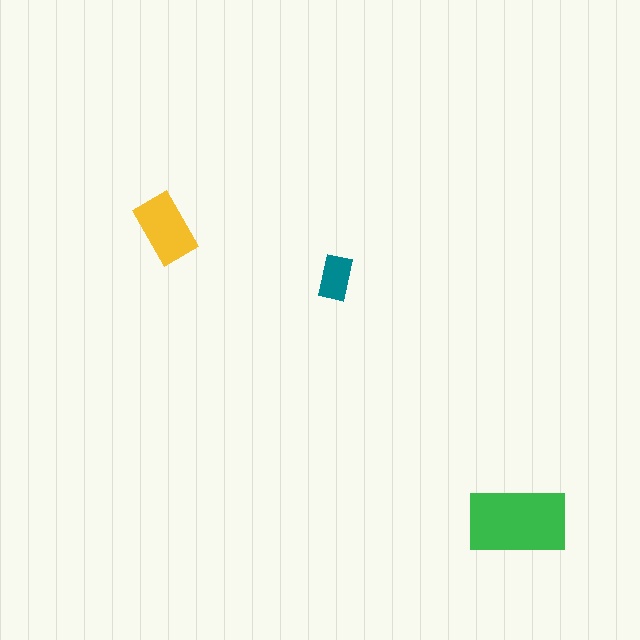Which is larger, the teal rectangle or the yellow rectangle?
The yellow one.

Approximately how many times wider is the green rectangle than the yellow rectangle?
About 1.5 times wider.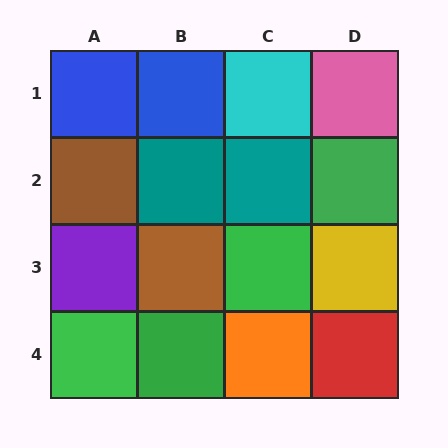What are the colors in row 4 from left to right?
Green, green, orange, red.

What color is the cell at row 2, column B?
Teal.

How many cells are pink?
1 cell is pink.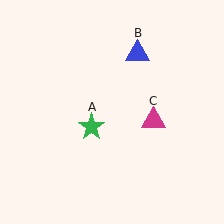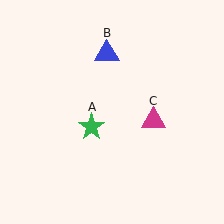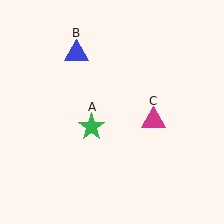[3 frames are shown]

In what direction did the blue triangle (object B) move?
The blue triangle (object B) moved left.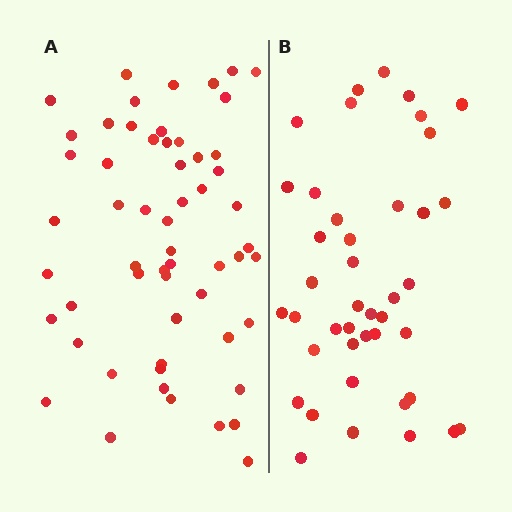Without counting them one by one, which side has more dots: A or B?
Region A (the left region) has more dots.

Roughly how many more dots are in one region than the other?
Region A has approximately 15 more dots than region B.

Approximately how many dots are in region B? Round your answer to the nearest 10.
About 40 dots. (The exact count is 42, which rounds to 40.)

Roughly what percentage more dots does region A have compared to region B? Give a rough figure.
About 35% more.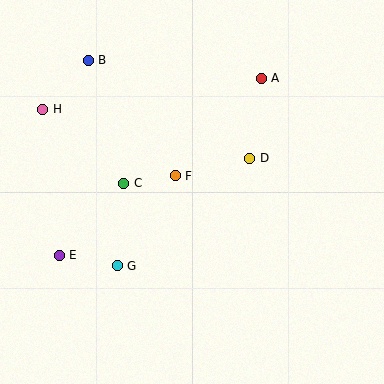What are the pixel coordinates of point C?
Point C is at (124, 183).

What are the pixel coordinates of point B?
Point B is at (88, 60).